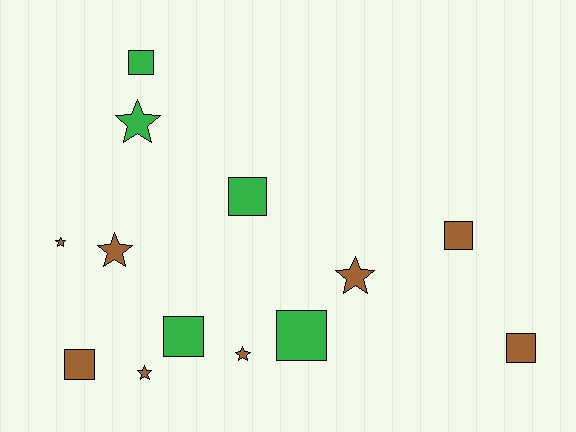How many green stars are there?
There is 1 green star.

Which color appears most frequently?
Brown, with 8 objects.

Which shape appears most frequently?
Square, with 7 objects.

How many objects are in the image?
There are 13 objects.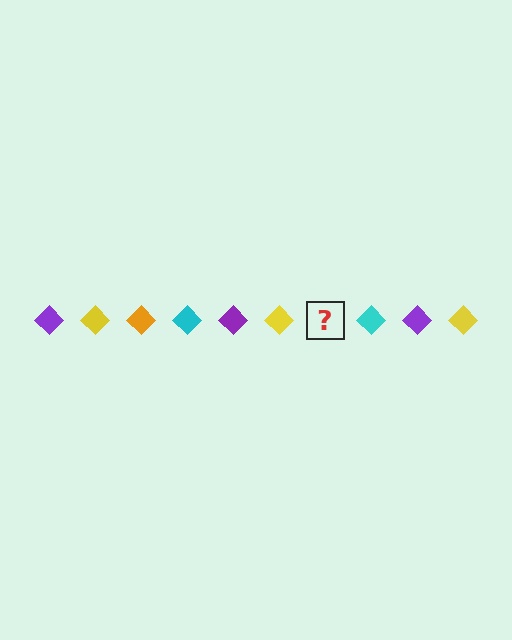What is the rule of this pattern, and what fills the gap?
The rule is that the pattern cycles through purple, yellow, orange, cyan diamonds. The gap should be filled with an orange diamond.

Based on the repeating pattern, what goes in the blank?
The blank should be an orange diamond.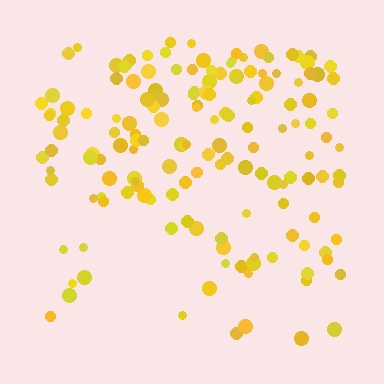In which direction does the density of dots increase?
From bottom to top, with the top side densest.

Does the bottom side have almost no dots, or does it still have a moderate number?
Still a moderate number, just noticeably fewer than the top.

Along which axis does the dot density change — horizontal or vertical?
Vertical.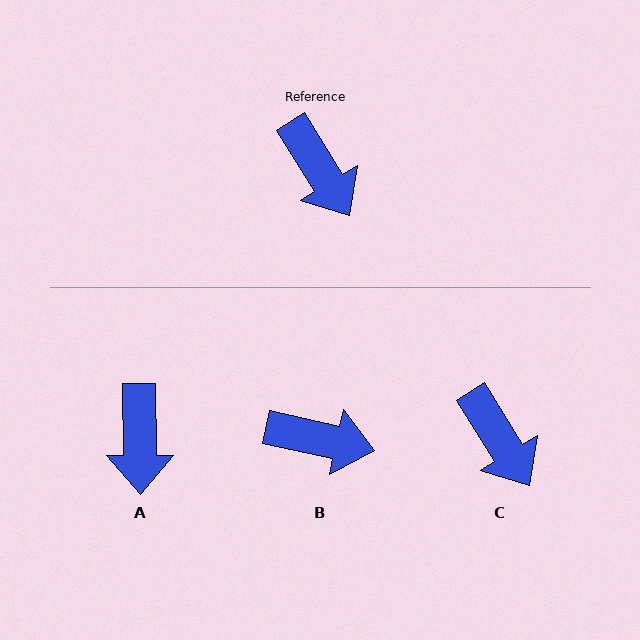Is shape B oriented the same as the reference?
No, it is off by about 46 degrees.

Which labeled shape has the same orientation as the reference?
C.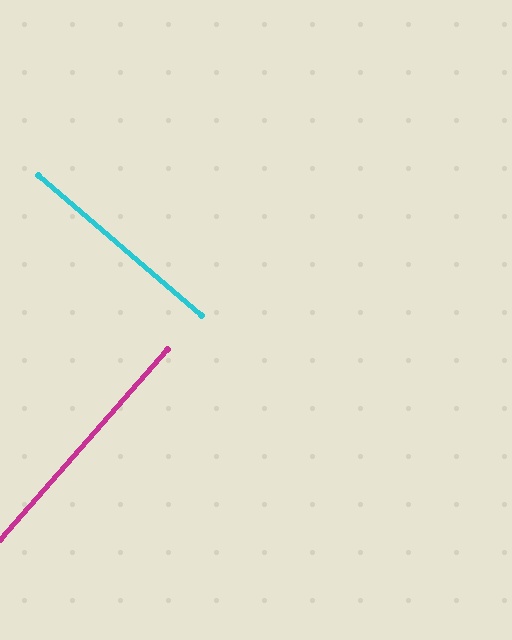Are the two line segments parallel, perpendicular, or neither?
Perpendicular — they meet at approximately 89°.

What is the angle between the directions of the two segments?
Approximately 89 degrees.